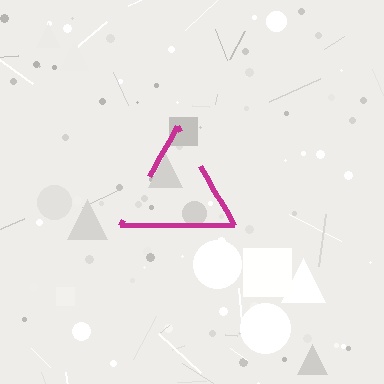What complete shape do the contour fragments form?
The contour fragments form a triangle.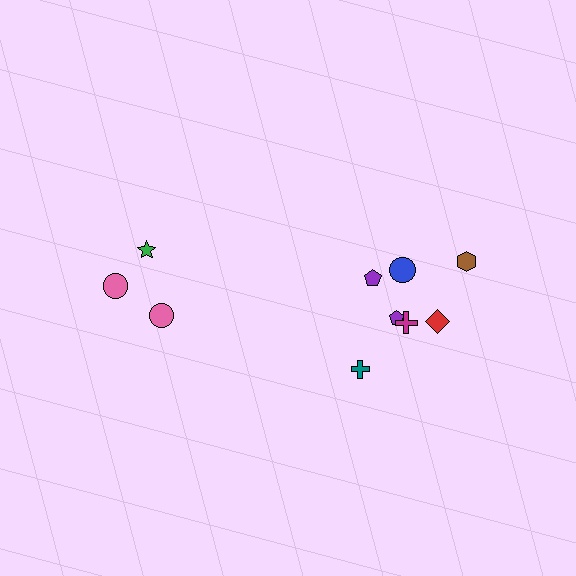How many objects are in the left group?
There are 3 objects.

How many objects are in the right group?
There are 7 objects.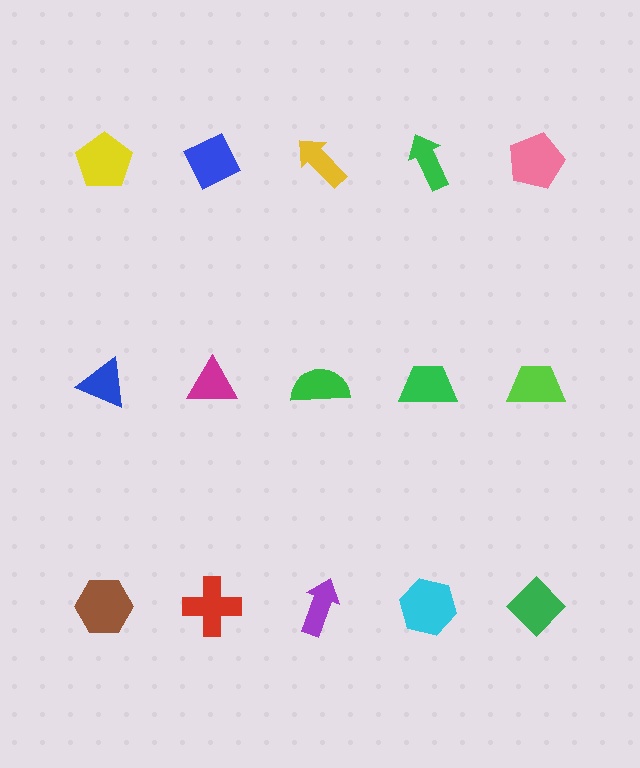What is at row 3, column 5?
A green diamond.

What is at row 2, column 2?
A magenta triangle.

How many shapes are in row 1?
5 shapes.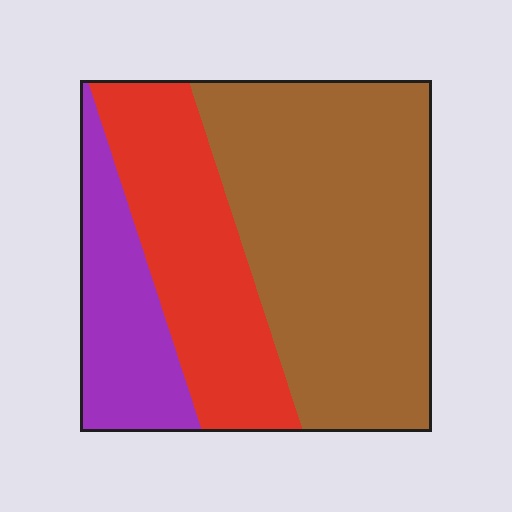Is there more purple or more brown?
Brown.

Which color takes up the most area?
Brown, at roughly 55%.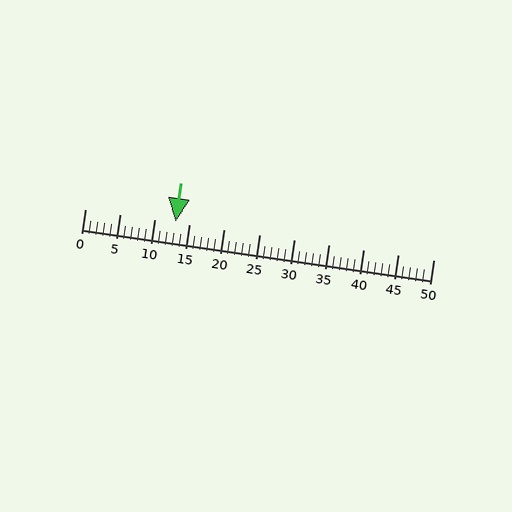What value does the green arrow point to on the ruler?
The green arrow points to approximately 13.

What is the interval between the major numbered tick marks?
The major tick marks are spaced 5 units apart.